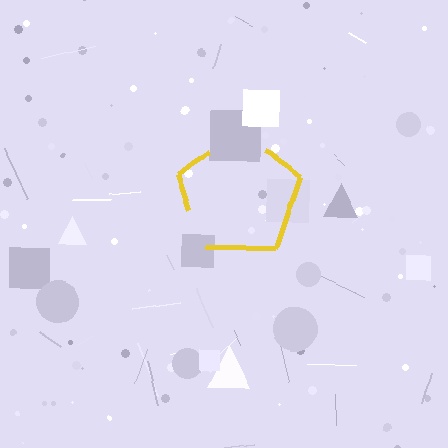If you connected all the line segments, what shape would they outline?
They would outline a pentagon.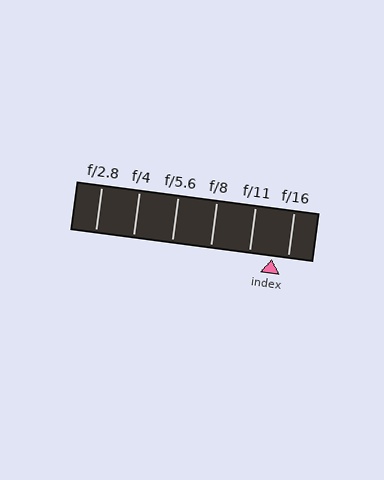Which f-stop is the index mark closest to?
The index mark is closest to f/16.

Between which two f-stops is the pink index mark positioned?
The index mark is between f/11 and f/16.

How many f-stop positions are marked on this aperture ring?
There are 6 f-stop positions marked.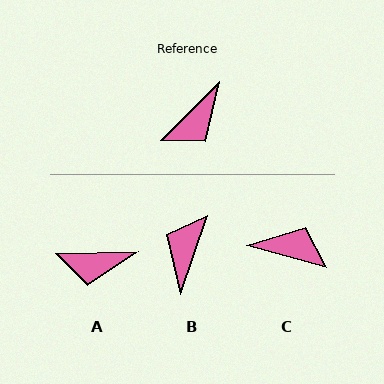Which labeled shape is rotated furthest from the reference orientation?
B, about 154 degrees away.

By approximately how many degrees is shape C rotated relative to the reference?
Approximately 119 degrees counter-clockwise.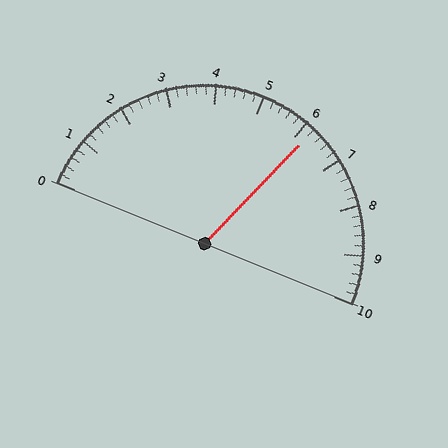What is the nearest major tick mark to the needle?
The nearest major tick mark is 6.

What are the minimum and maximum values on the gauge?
The gauge ranges from 0 to 10.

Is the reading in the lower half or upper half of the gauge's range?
The reading is in the upper half of the range (0 to 10).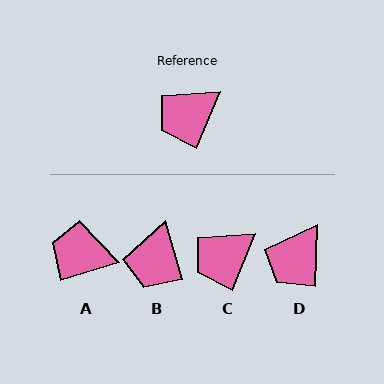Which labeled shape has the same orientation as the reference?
C.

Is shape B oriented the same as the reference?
No, it is off by about 38 degrees.